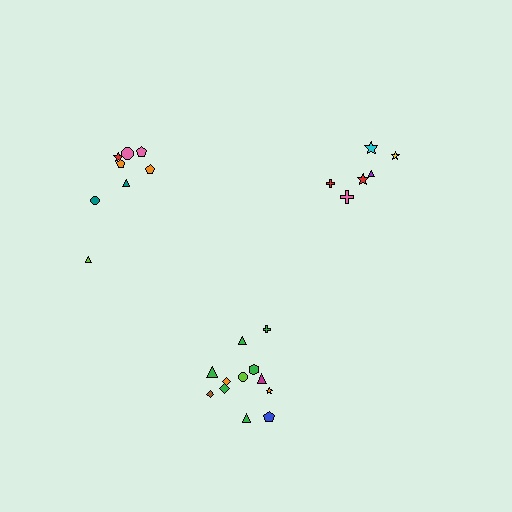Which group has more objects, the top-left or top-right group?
The top-left group.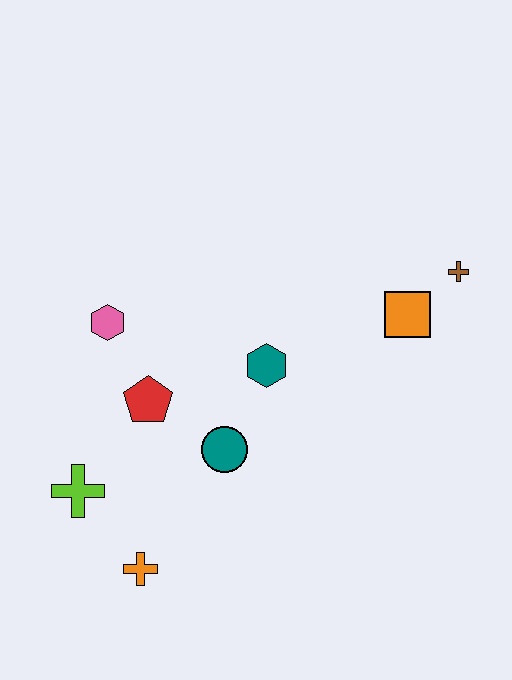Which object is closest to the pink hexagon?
The red pentagon is closest to the pink hexagon.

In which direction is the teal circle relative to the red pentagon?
The teal circle is to the right of the red pentagon.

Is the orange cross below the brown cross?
Yes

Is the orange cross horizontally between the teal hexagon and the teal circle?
No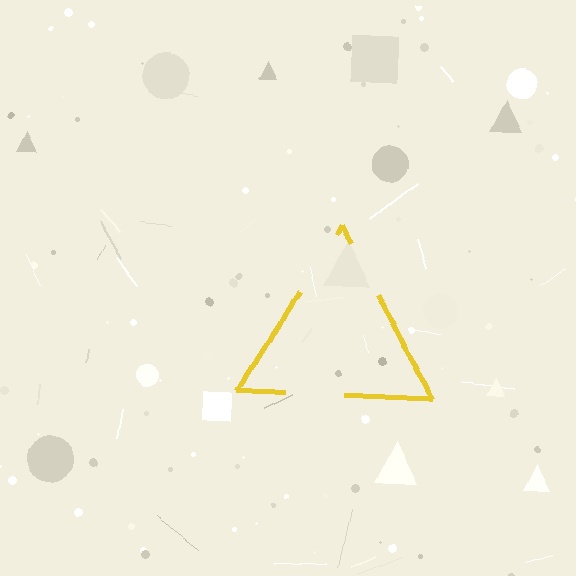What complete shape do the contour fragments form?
The contour fragments form a triangle.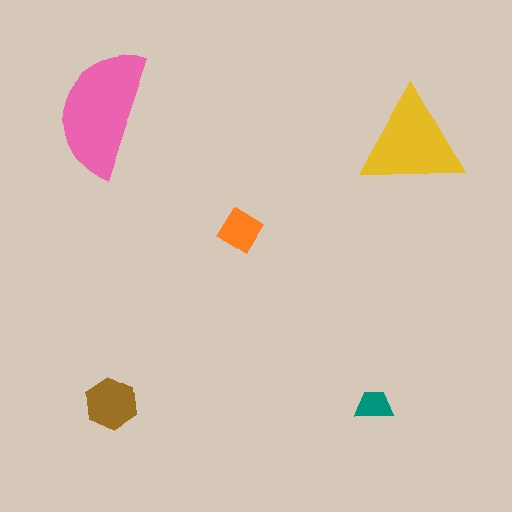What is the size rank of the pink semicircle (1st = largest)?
1st.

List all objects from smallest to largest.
The teal trapezoid, the orange diamond, the brown hexagon, the yellow triangle, the pink semicircle.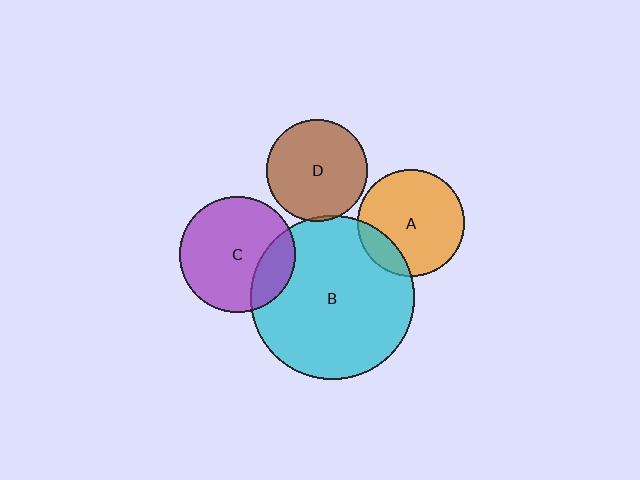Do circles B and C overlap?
Yes.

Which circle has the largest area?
Circle B (cyan).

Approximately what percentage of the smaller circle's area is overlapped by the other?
Approximately 20%.